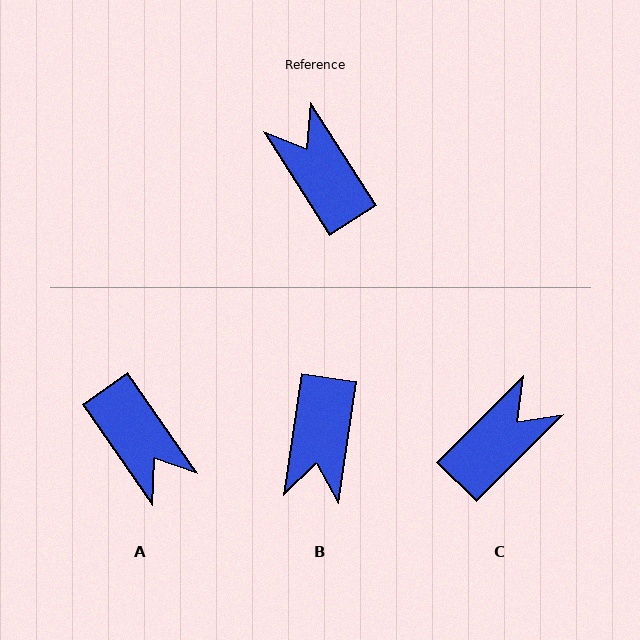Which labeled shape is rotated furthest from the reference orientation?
A, about 178 degrees away.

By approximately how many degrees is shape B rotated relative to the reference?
Approximately 139 degrees counter-clockwise.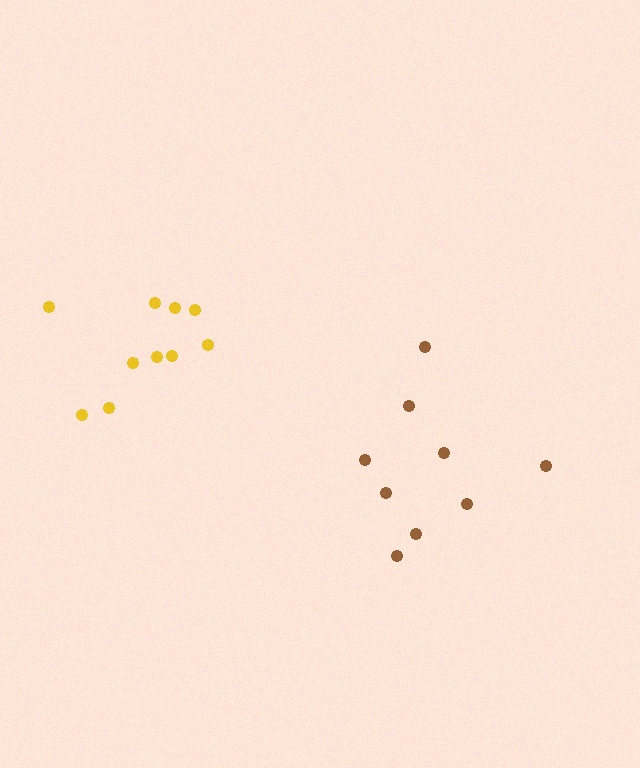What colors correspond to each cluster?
The clusters are colored: brown, yellow.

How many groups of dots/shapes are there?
There are 2 groups.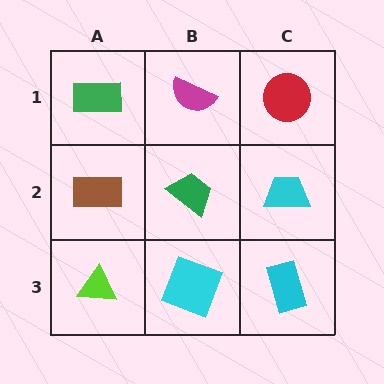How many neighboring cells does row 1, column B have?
3.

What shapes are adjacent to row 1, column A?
A brown rectangle (row 2, column A), a magenta semicircle (row 1, column B).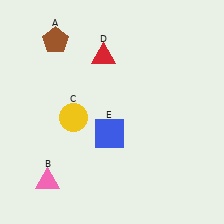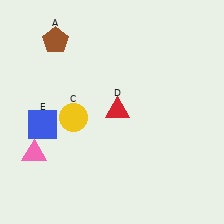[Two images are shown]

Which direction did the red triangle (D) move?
The red triangle (D) moved down.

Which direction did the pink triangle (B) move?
The pink triangle (B) moved up.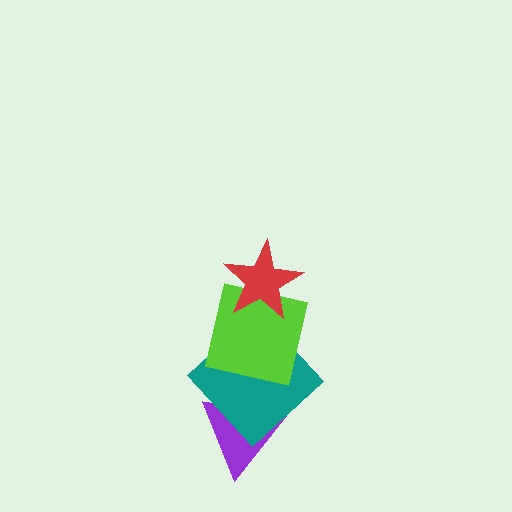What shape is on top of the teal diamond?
The lime square is on top of the teal diamond.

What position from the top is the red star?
The red star is 1st from the top.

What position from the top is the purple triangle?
The purple triangle is 4th from the top.